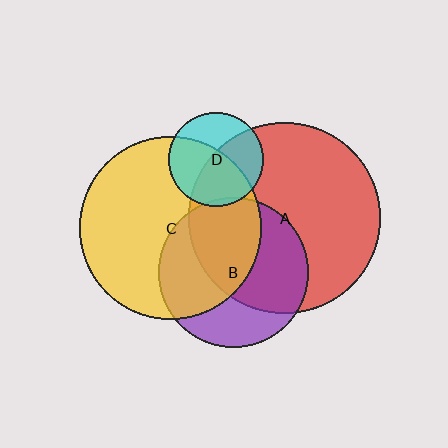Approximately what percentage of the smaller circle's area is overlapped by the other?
Approximately 55%.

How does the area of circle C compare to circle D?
Approximately 3.7 times.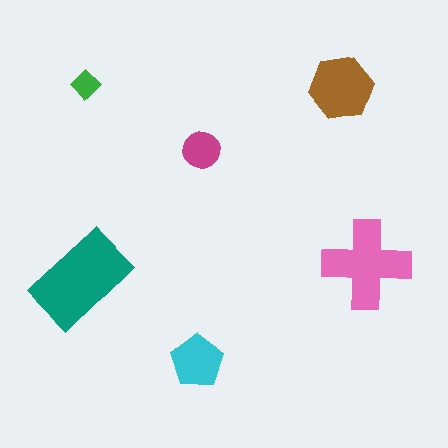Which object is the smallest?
The green diamond.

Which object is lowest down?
The cyan pentagon is bottommost.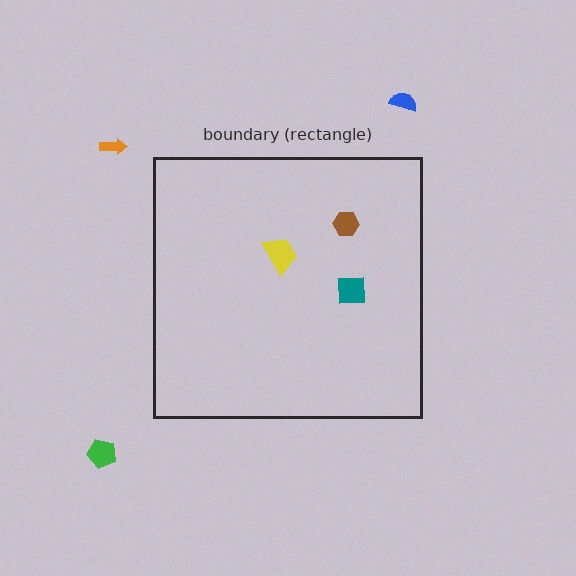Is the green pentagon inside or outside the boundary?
Outside.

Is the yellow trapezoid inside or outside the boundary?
Inside.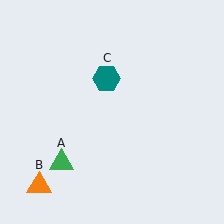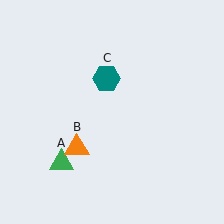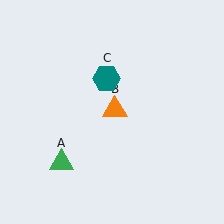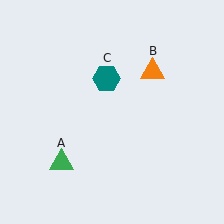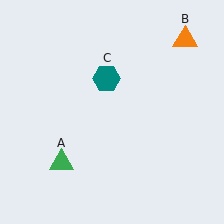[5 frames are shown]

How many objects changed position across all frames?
1 object changed position: orange triangle (object B).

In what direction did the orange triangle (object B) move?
The orange triangle (object B) moved up and to the right.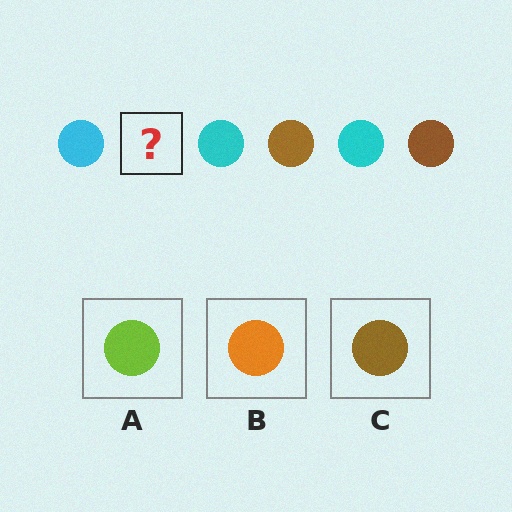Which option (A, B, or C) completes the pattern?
C.